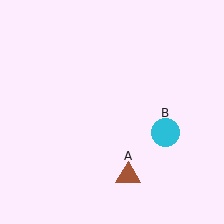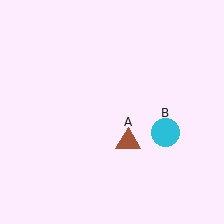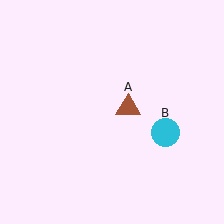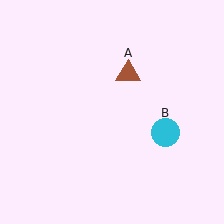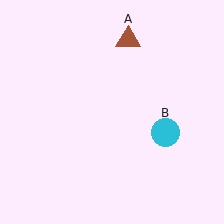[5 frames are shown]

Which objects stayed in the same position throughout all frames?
Cyan circle (object B) remained stationary.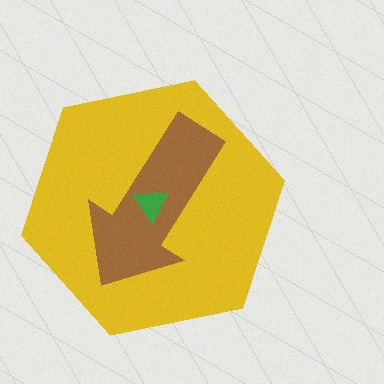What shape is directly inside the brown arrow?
The green triangle.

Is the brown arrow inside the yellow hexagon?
Yes.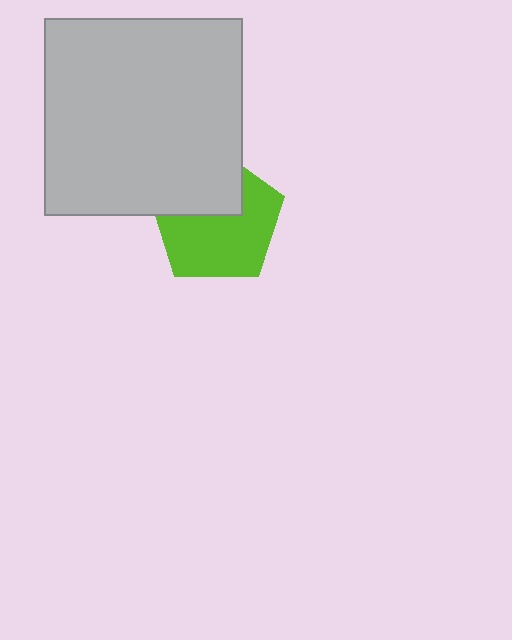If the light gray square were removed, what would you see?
You would see the complete lime pentagon.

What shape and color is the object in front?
The object in front is a light gray square.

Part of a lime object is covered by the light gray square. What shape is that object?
It is a pentagon.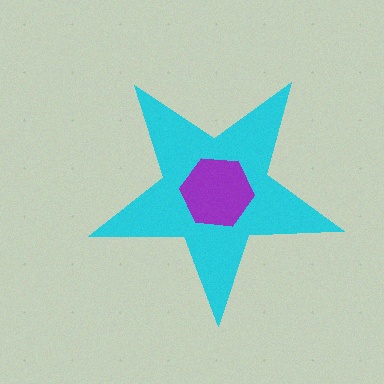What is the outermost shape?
The cyan star.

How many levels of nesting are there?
2.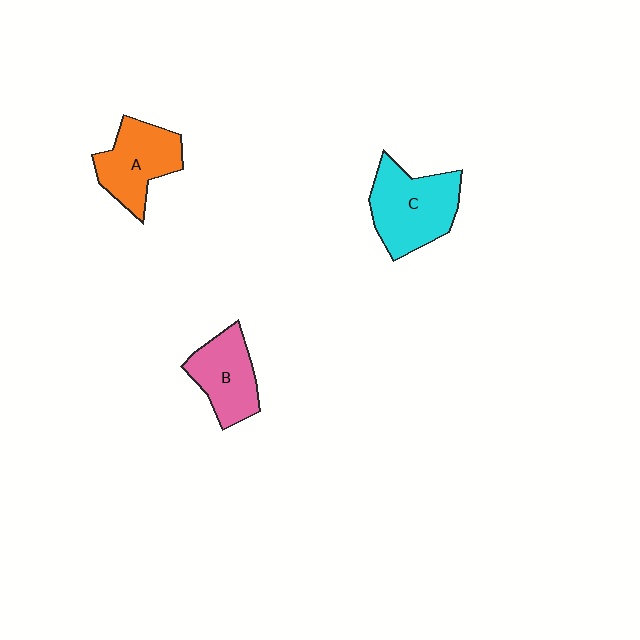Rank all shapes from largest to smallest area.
From largest to smallest: C (cyan), A (orange), B (pink).